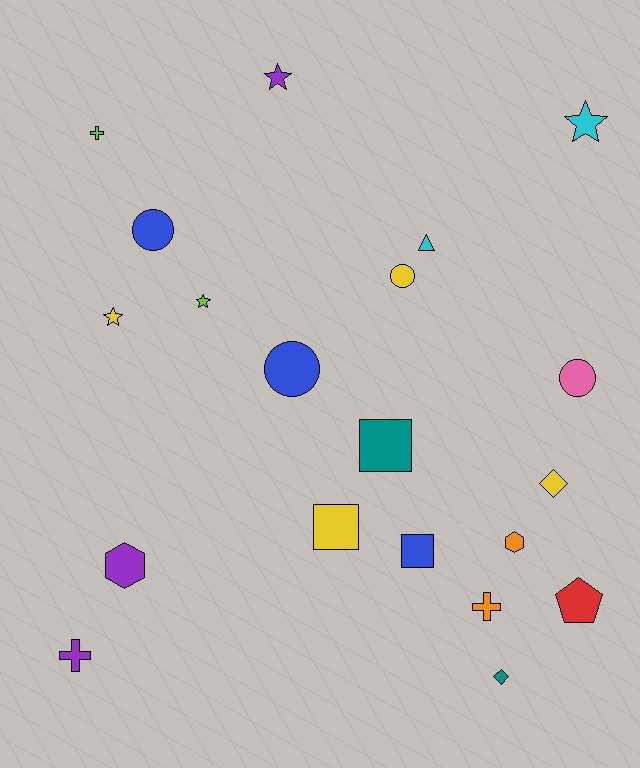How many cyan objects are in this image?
There are 2 cyan objects.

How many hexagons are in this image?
There are 2 hexagons.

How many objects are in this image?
There are 20 objects.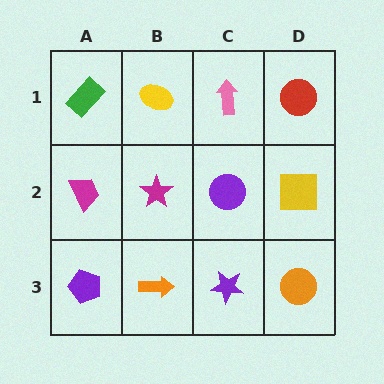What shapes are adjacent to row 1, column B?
A magenta star (row 2, column B), a green rectangle (row 1, column A), a pink arrow (row 1, column C).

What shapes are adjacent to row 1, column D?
A yellow square (row 2, column D), a pink arrow (row 1, column C).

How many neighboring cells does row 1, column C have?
3.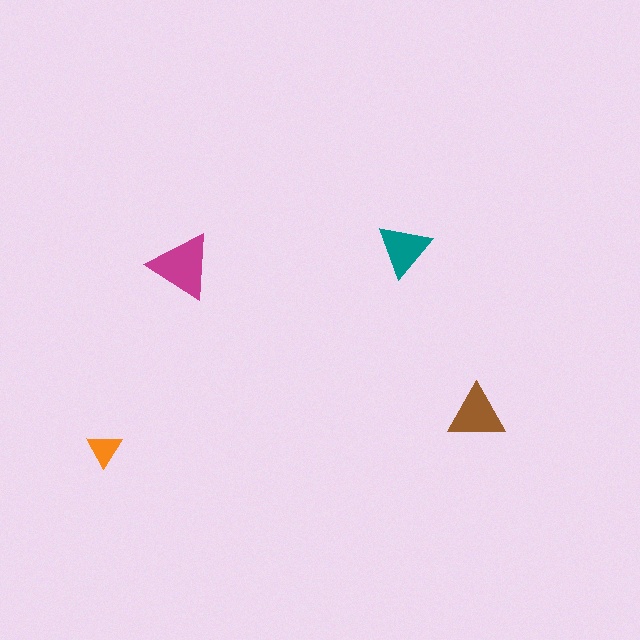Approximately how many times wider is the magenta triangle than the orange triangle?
About 2 times wider.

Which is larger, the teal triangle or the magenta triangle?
The magenta one.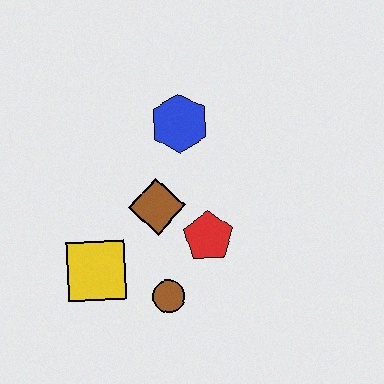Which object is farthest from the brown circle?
The blue hexagon is farthest from the brown circle.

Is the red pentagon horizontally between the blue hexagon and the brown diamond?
No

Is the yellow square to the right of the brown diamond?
No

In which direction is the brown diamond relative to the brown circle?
The brown diamond is above the brown circle.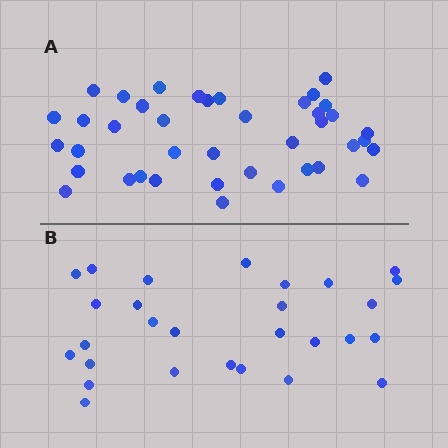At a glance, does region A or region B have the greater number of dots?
Region A (the top region) has more dots.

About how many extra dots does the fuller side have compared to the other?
Region A has roughly 12 or so more dots than region B.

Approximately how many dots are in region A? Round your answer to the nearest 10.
About 40 dots.